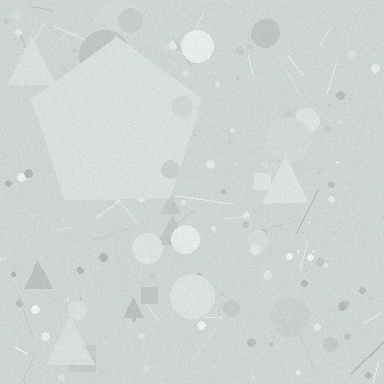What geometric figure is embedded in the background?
A pentagon is embedded in the background.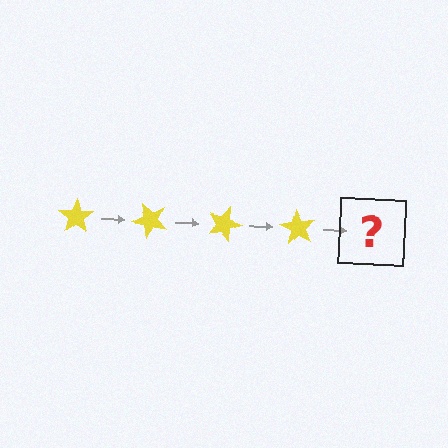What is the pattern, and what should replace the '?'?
The pattern is that the star rotates 45 degrees each step. The '?' should be a yellow star rotated 180 degrees.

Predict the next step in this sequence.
The next step is a yellow star rotated 180 degrees.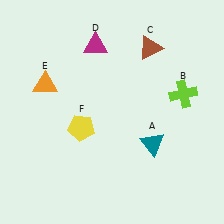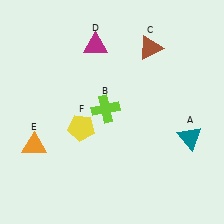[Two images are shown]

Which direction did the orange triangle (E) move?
The orange triangle (E) moved down.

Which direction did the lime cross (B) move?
The lime cross (B) moved left.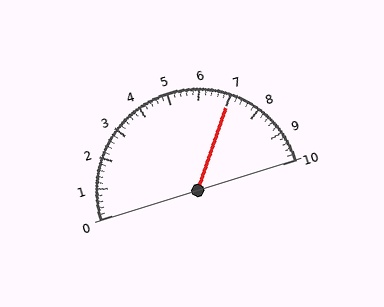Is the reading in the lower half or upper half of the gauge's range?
The reading is in the upper half of the range (0 to 10).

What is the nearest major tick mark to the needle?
The nearest major tick mark is 7.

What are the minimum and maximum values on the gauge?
The gauge ranges from 0 to 10.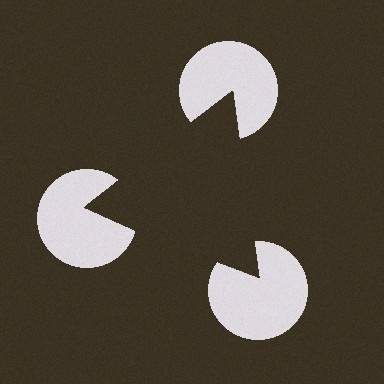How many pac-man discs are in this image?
There are 3 — one at each vertex of the illusory triangle.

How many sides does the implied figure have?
3 sides.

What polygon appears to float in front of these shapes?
An illusory triangle — its edges are inferred from the aligned wedge cuts in the pac-man discs, not physically drawn.